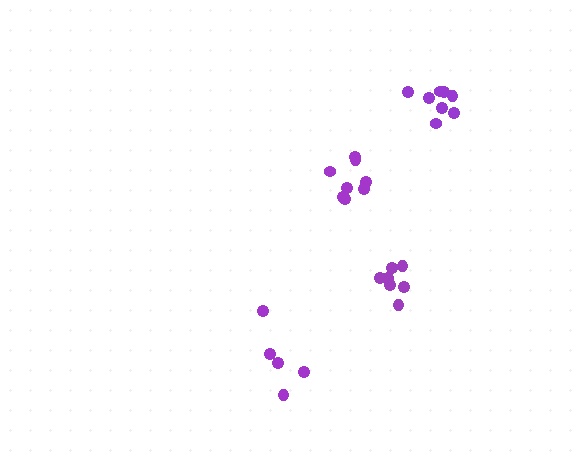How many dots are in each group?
Group 1: 5 dots, Group 2: 7 dots, Group 3: 8 dots, Group 4: 8 dots (28 total).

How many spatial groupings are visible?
There are 4 spatial groupings.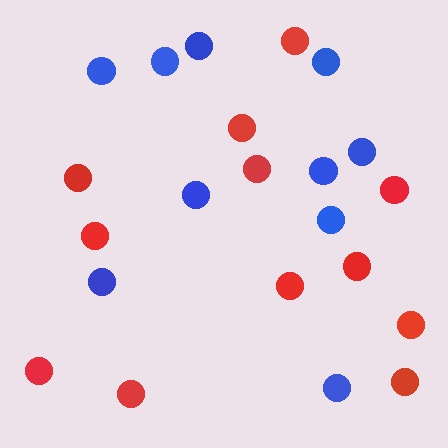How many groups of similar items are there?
There are 2 groups: one group of blue circles (10) and one group of red circles (12).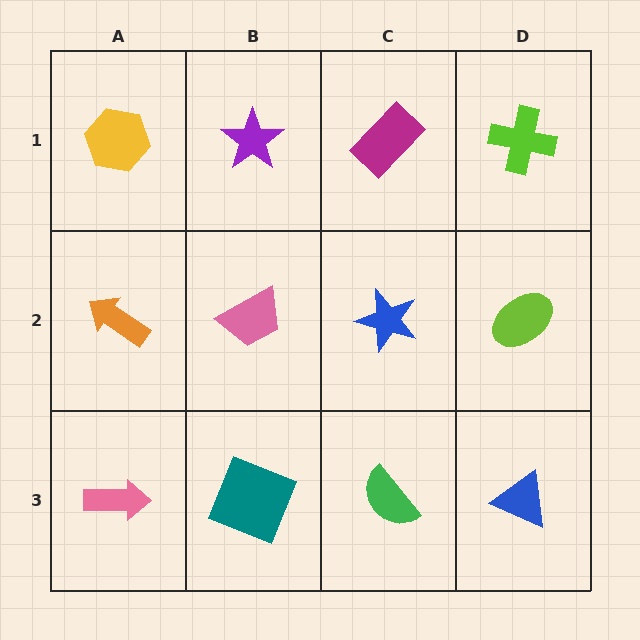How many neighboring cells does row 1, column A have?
2.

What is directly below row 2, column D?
A blue triangle.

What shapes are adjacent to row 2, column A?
A yellow hexagon (row 1, column A), a pink arrow (row 3, column A), a pink trapezoid (row 2, column B).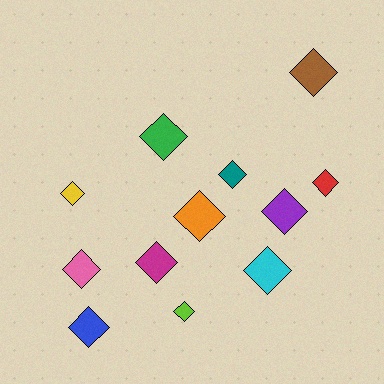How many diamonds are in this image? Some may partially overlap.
There are 12 diamonds.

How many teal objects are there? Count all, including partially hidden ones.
There is 1 teal object.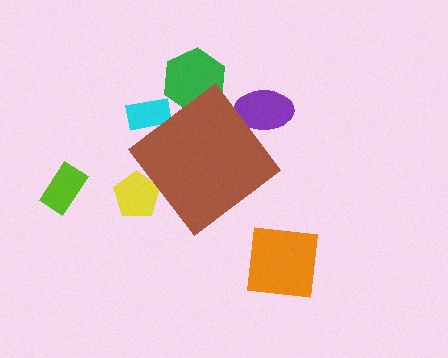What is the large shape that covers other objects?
A brown diamond.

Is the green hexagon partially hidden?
Yes, the green hexagon is partially hidden behind the brown diamond.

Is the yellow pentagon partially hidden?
Yes, the yellow pentagon is partially hidden behind the brown diamond.